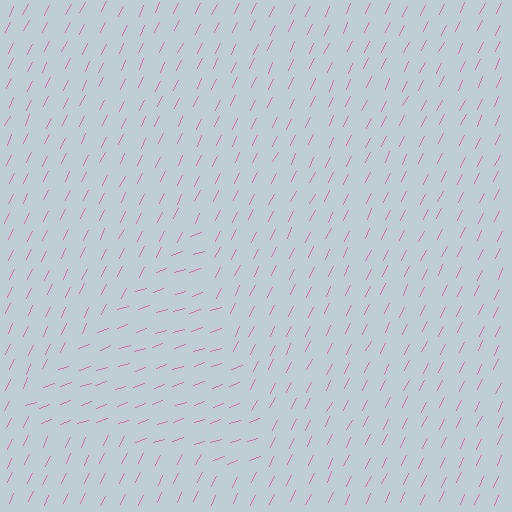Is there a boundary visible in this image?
Yes, there is a texture boundary formed by a change in line orientation.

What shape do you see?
I see a triangle.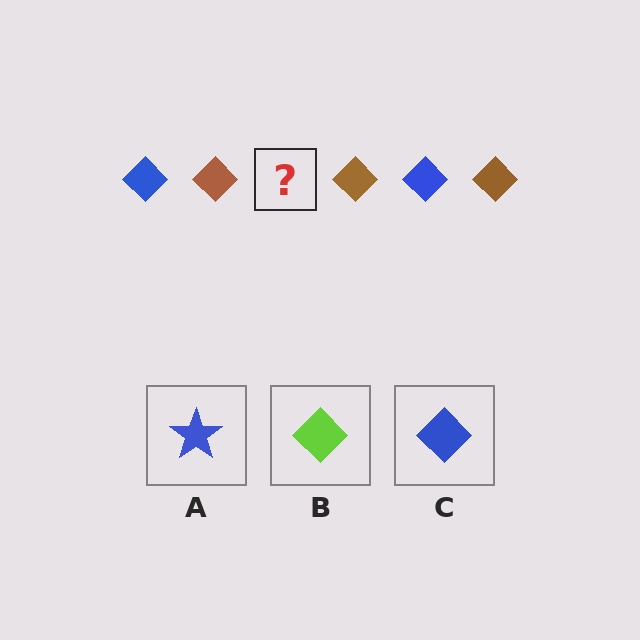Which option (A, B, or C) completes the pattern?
C.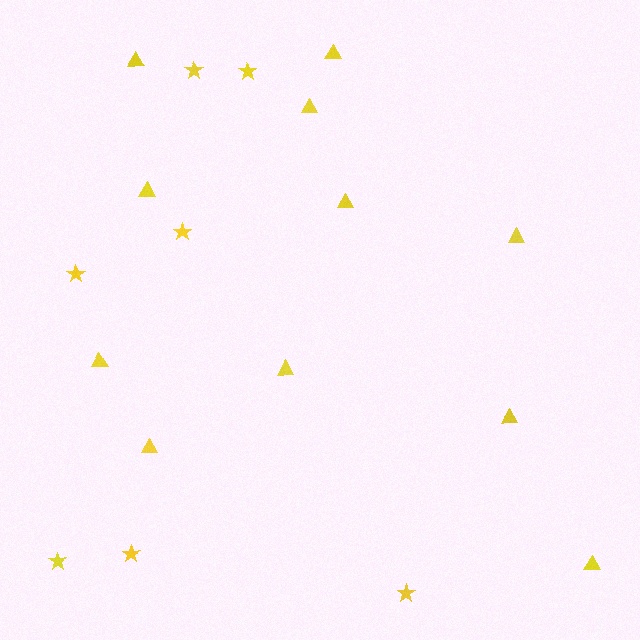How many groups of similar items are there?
There are 2 groups: one group of triangles (11) and one group of stars (7).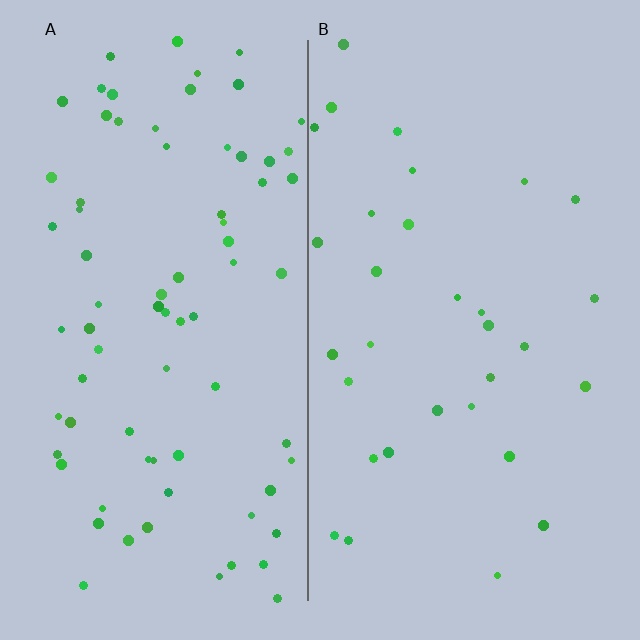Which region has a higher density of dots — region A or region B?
A (the left).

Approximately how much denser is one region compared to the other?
Approximately 2.4× — region A over region B.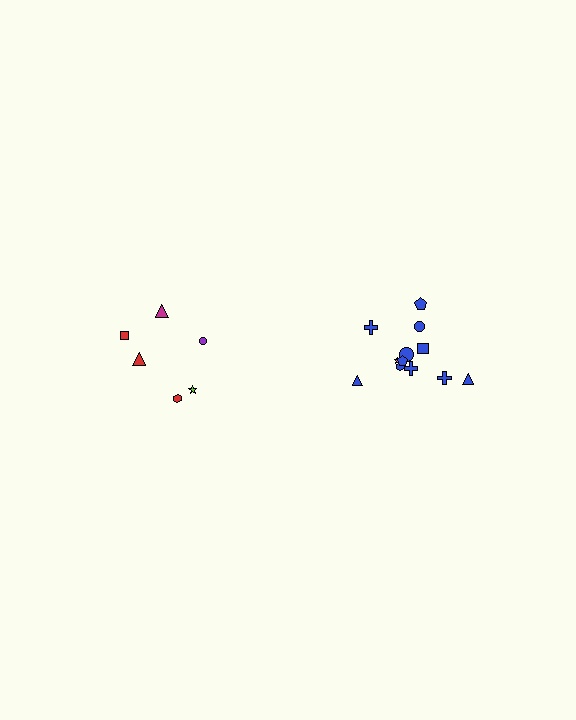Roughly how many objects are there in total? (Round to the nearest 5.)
Roughly 20 objects in total.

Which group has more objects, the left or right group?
The right group.